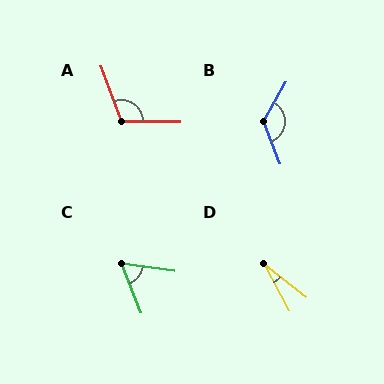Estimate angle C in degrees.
Approximately 60 degrees.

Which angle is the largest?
B, at approximately 130 degrees.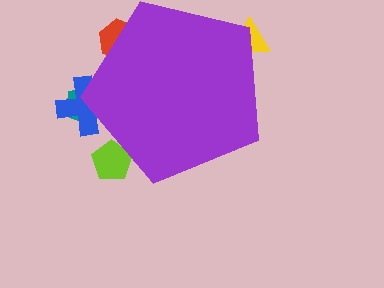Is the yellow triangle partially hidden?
Yes, the yellow triangle is partially hidden behind the purple pentagon.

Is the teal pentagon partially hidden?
Yes, the teal pentagon is partially hidden behind the purple pentagon.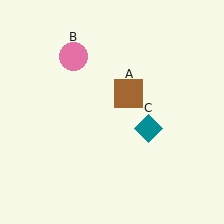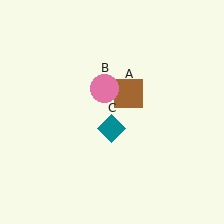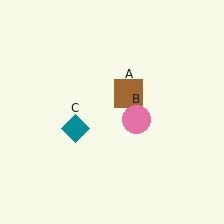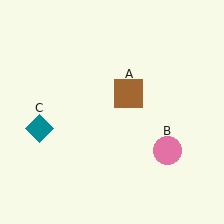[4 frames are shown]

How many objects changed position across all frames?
2 objects changed position: pink circle (object B), teal diamond (object C).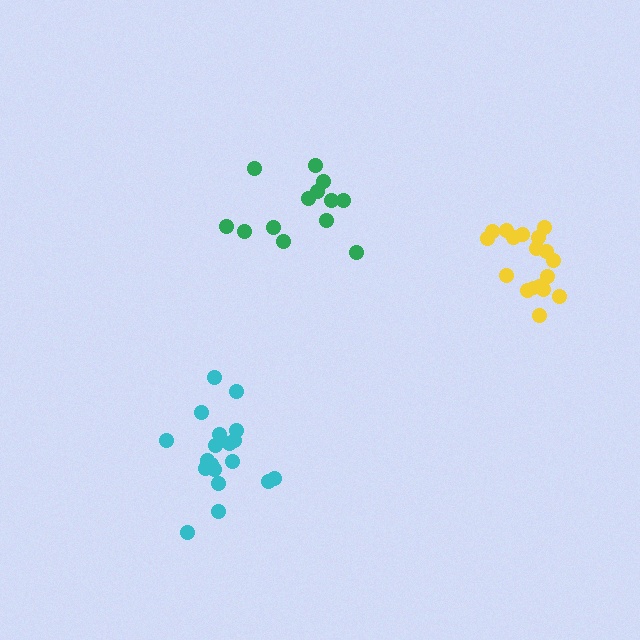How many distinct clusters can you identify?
There are 3 distinct clusters.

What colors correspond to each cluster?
The clusters are colored: green, yellow, cyan.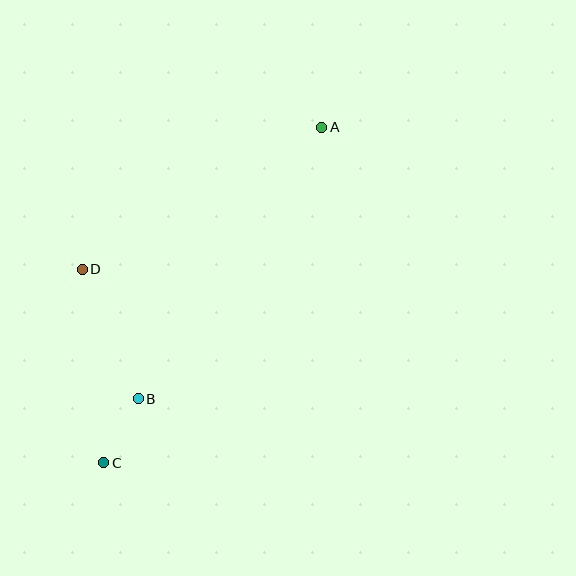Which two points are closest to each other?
Points B and C are closest to each other.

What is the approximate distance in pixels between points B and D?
The distance between B and D is approximately 141 pixels.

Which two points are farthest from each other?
Points A and C are farthest from each other.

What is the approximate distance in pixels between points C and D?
The distance between C and D is approximately 194 pixels.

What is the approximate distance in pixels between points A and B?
The distance between A and B is approximately 328 pixels.